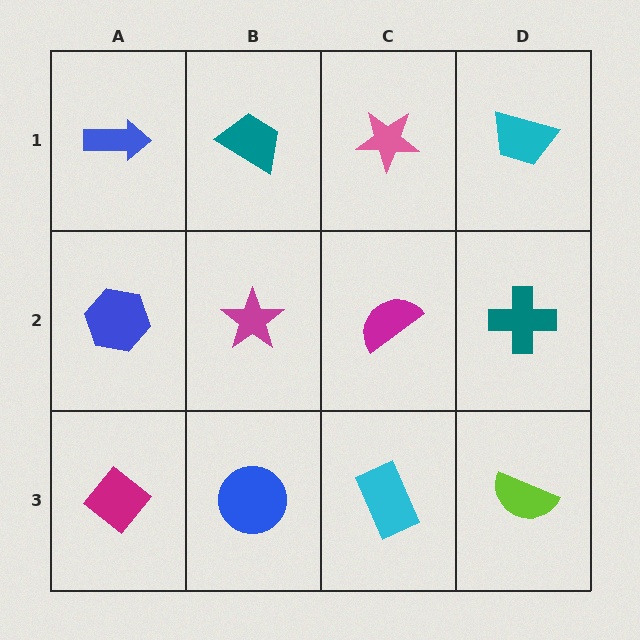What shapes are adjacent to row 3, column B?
A magenta star (row 2, column B), a magenta diamond (row 3, column A), a cyan rectangle (row 3, column C).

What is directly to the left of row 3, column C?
A blue circle.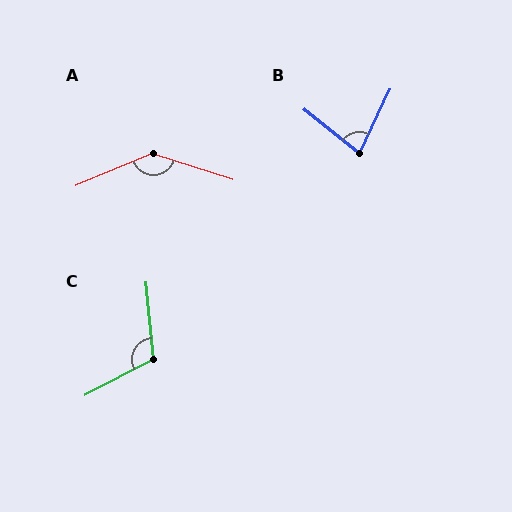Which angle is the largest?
A, at approximately 140 degrees.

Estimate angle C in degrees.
Approximately 112 degrees.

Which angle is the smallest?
B, at approximately 77 degrees.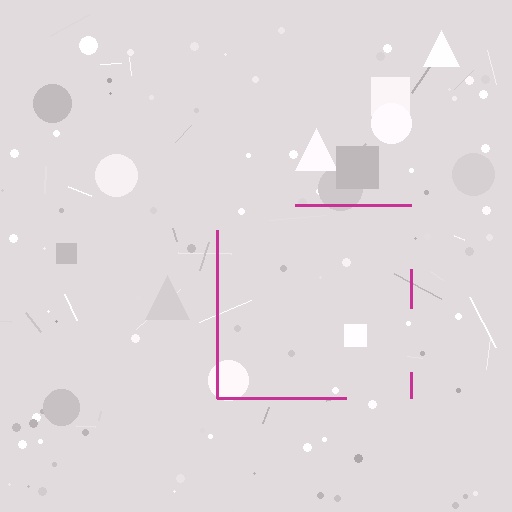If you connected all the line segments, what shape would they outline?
They would outline a square.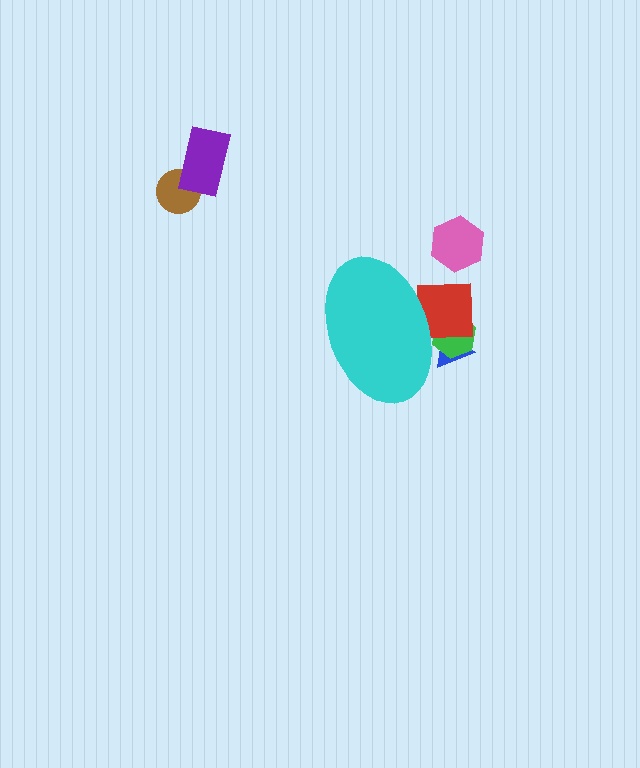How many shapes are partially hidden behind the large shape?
3 shapes are partially hidden.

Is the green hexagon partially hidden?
Yes, the green hexagon is partially hidden behind the cyan ellipse.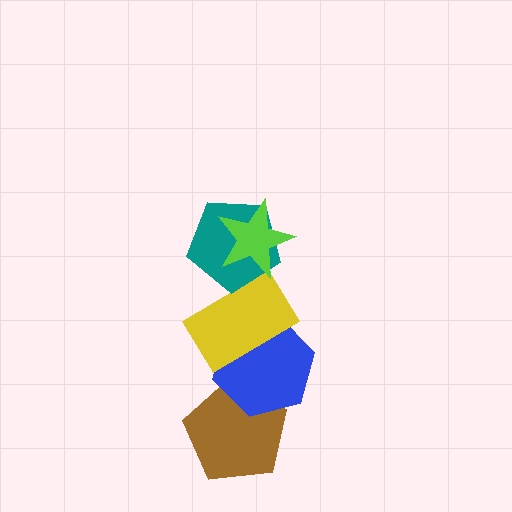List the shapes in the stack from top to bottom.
From top to bottom: the lime star, the teal pentagon, the yellow rectangle, the blue hexagon, the brown pentagon.